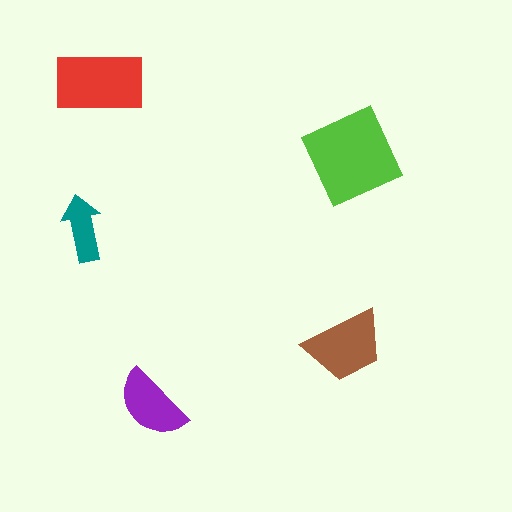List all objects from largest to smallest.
The lime diamond, the red rectangle, the brown trapezoid, the purple semicircle, the teal arrow.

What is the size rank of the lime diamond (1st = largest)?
1st.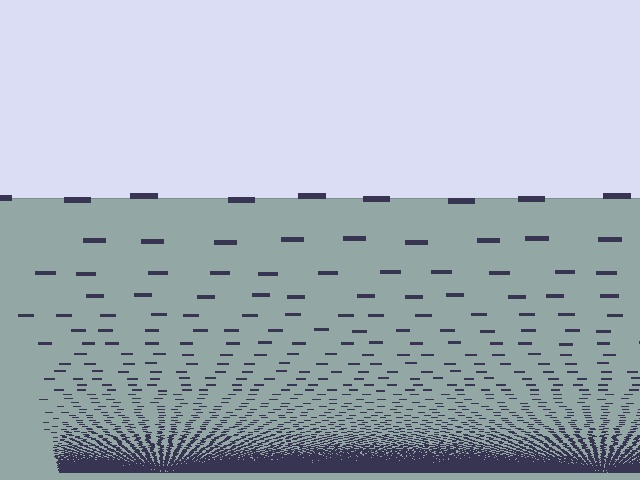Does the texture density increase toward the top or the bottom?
Density increases toward the bottom.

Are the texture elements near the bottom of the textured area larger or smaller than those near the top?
Smaller. The gradient is inverted — elements near the bottom are smaller and denser.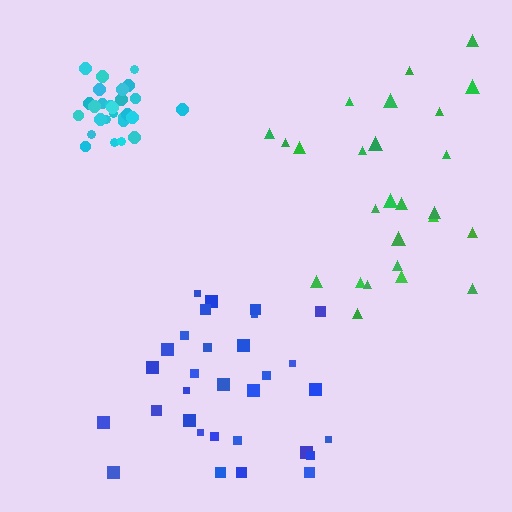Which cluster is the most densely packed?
Cyan.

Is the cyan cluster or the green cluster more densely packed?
Cyan.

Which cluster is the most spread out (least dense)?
Green.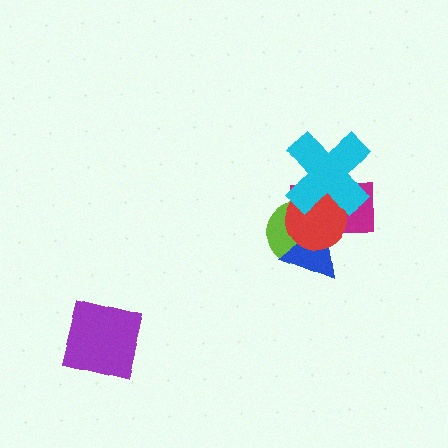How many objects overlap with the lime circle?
4 objects overlap with the lime circle.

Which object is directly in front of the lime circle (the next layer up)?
The magenta rectangle is directly in front of the lime circle.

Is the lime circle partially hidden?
Yes, it is partially covered by another shape.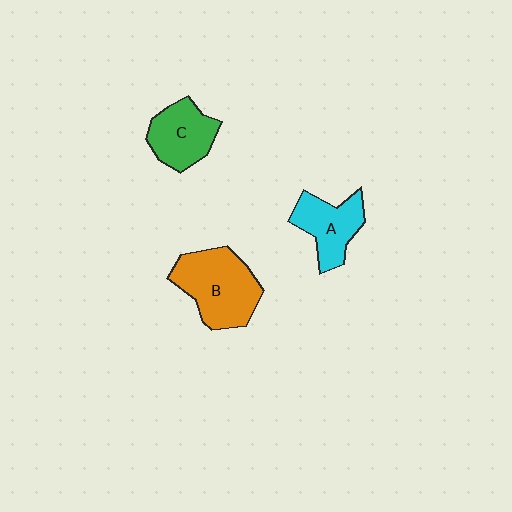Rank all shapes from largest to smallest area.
From largest to smallest: B (orange), C (green), A (cyan).